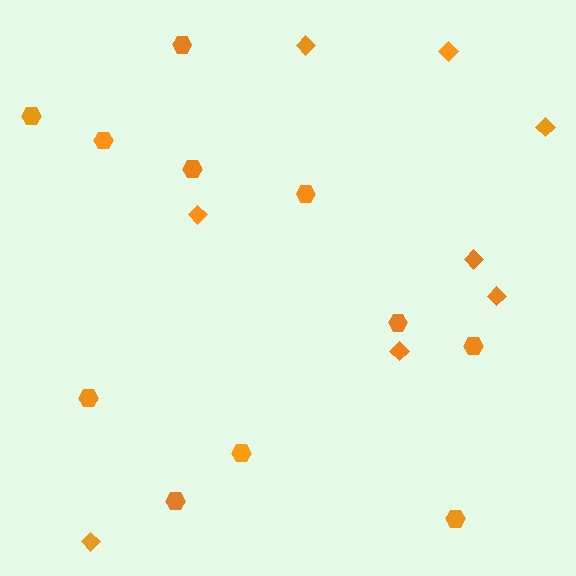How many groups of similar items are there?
There are 2 groups: one group of hexagons (11) and one group of diamonds (8).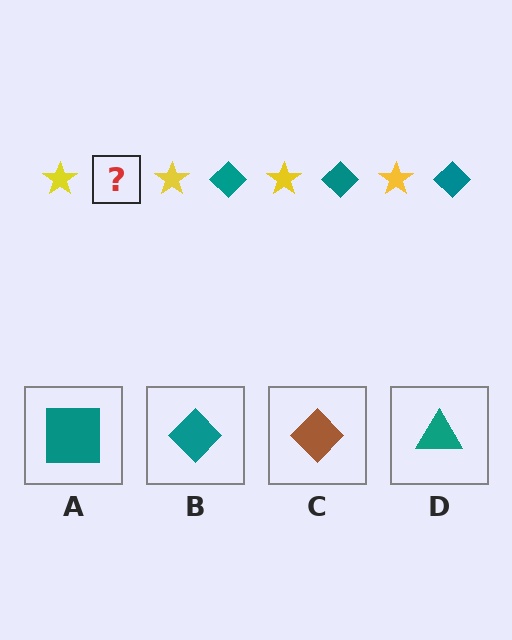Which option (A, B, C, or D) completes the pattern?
B.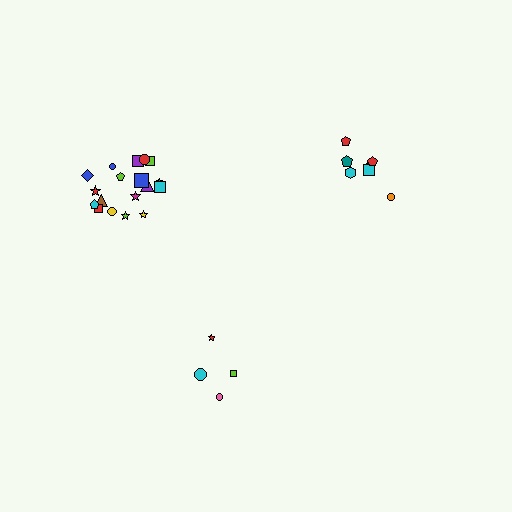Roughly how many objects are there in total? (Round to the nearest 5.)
Roughly 30 objects in total.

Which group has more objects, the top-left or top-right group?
The top-left group.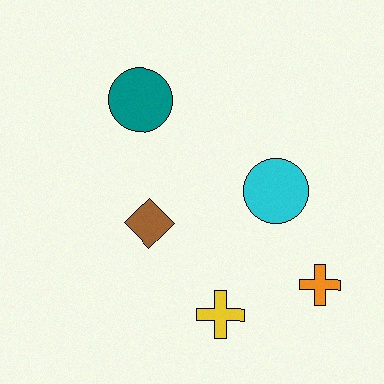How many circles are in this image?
There are 2 circles.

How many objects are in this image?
There are 5 objects.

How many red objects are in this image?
There are no red objects.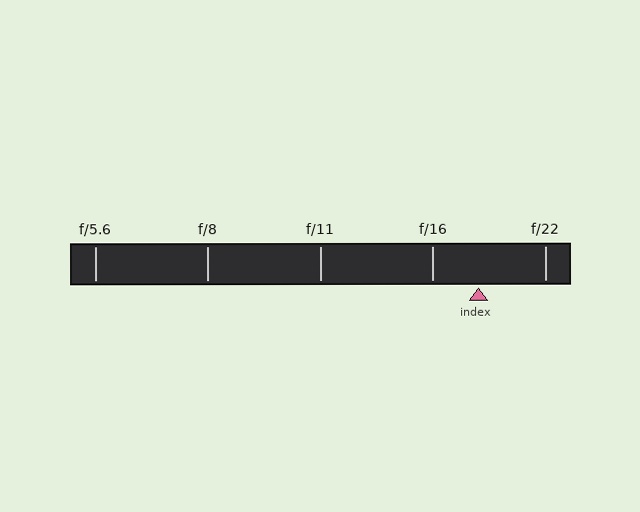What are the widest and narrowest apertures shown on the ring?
The widest aperture shown is f/5.6 and the narrowest is f/22.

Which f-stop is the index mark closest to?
The index mark is closest to f/16.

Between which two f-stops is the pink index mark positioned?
The index mark is between f/16 and f/22.